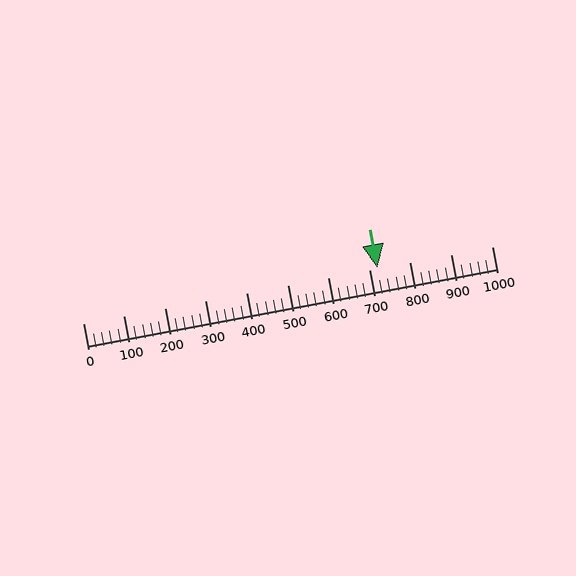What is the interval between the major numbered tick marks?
The major tick marks are spaced 100 units apart.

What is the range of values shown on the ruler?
The ruler shows values from 0 to 1000.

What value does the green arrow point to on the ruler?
The green arrow points to approximately 720.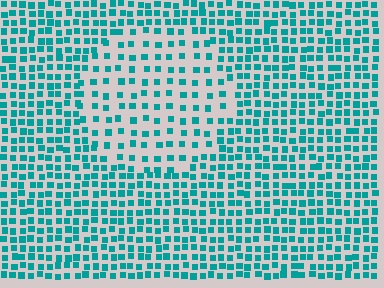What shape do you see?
I see a circle.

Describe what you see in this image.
The image contains small teal elements arranged at two different densities. A circle-shaped region is visible where the elements are less densely packed than the surrounding area.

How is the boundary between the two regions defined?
The boundary is defined by a change in element density (approximately 2.0x ratio). All elements are the same color, size, and shape.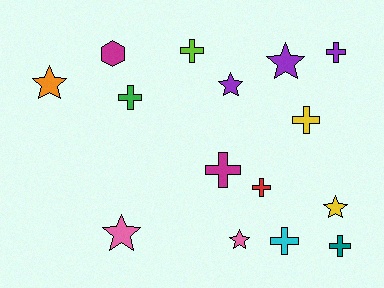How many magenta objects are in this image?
There are 2 magenta objects.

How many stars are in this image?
There are 6 stars.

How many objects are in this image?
There are 15 objects.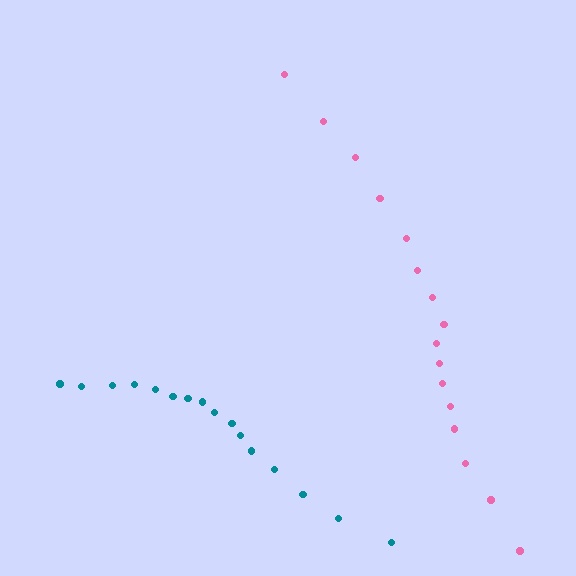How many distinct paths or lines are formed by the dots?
There are 2 distinct paths.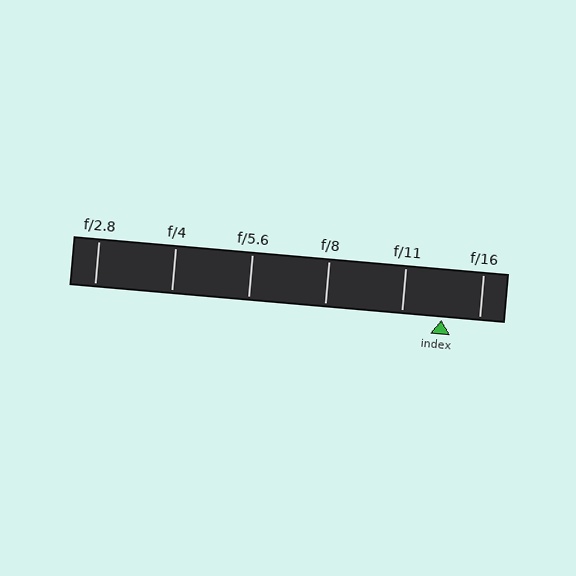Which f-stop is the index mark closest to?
The index mark is closest to f/16.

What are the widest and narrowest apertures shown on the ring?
The widest aperture shown is f/2.8 and the narrowest is f/16.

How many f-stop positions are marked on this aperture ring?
There are 6 f-stop positions marked.